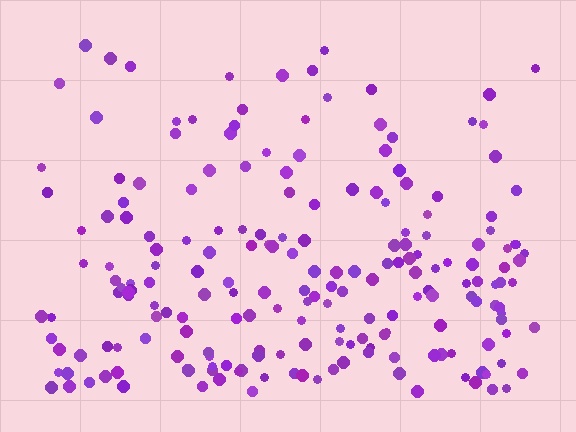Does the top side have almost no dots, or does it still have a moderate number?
Still a moderate number, just noticeably fewer than the bottom.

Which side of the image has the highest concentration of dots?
The bottom.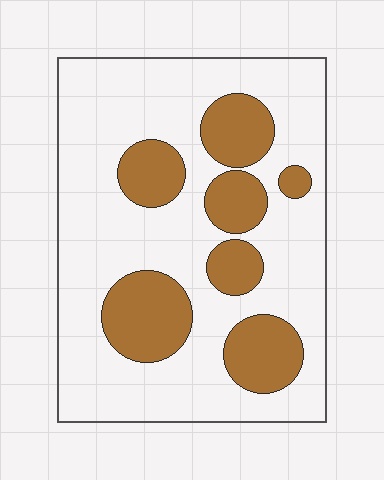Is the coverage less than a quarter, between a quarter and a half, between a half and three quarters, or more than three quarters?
Between a quarter and a half.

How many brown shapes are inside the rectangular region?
7.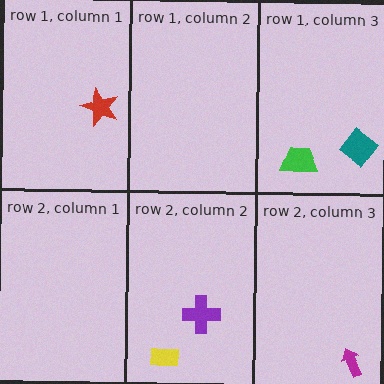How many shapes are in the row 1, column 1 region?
1.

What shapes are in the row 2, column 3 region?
The magenta arrow.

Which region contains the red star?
The row 1, column 1 region.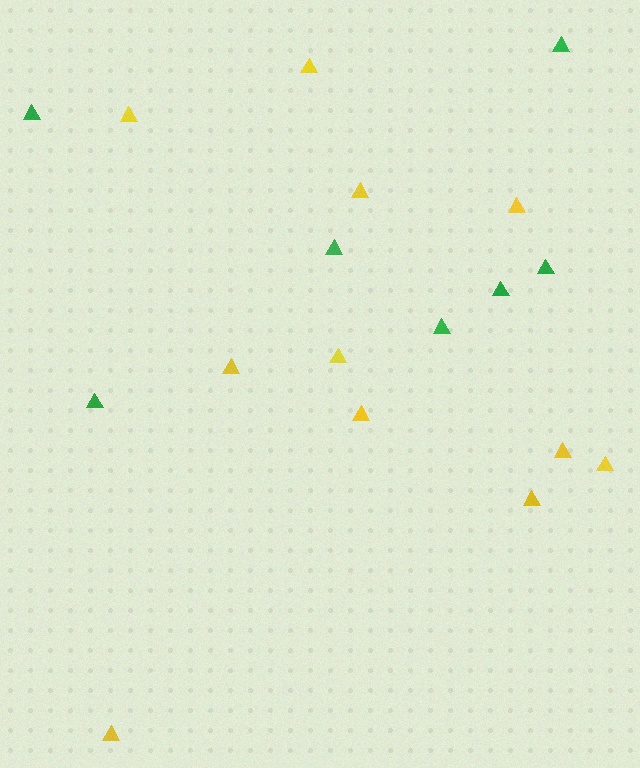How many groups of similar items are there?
There are 2 groups: one group of green triangles (7) and one group of yellow triangles (11).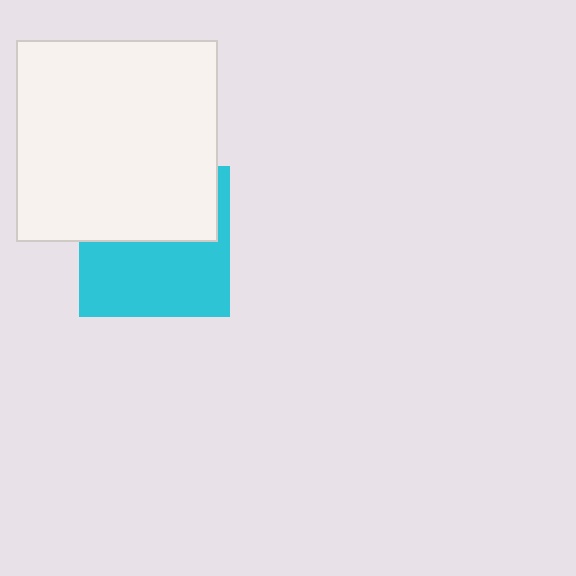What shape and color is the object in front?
The object in front is a white square.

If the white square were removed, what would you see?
You would see the complete cyan square.